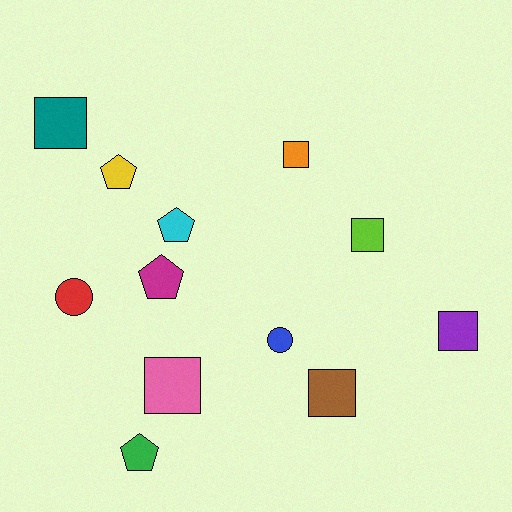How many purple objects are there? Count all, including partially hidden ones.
There is 1 purple object.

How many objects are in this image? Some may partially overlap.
There are 12 objects.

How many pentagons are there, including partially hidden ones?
There are 4 pentagons.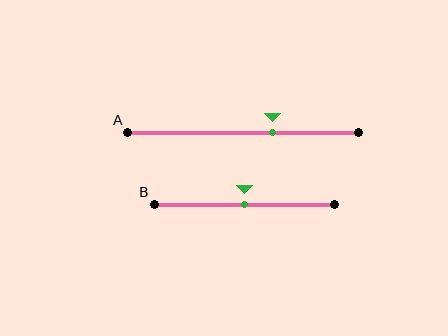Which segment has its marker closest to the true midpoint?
Segment B has its marker closest to the true midpoint.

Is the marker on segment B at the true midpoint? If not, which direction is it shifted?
Yes, the marker on segment B is at the true midpoint.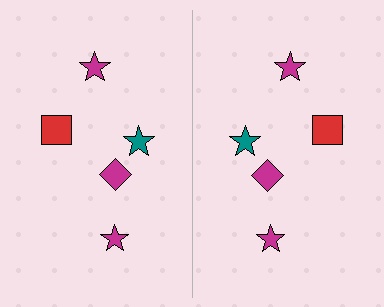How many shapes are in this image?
There are 10 shapes in this image.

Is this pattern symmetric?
Yes, this pattern has bilateral (reflection) symmetry.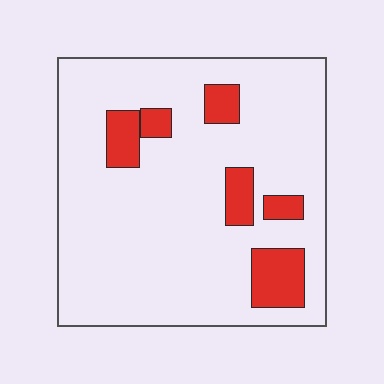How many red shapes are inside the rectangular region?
6.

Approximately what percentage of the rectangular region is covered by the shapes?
Approximately 15%.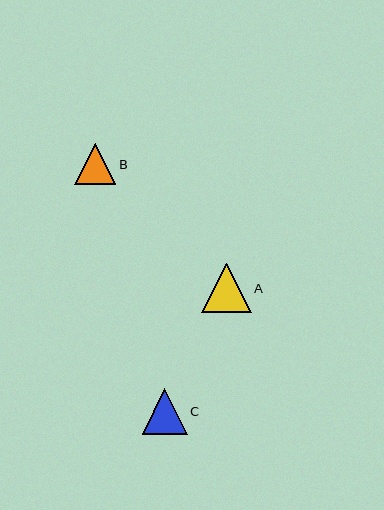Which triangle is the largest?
Triangle A is the largest with a size of approximately 50 pixels.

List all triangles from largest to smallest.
From largest to smallest: A, C, B.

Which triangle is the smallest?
Triangle B is the smallest with a size of approximately 42 pixels.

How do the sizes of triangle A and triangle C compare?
Triangle A and triangle C are approximately the same size.